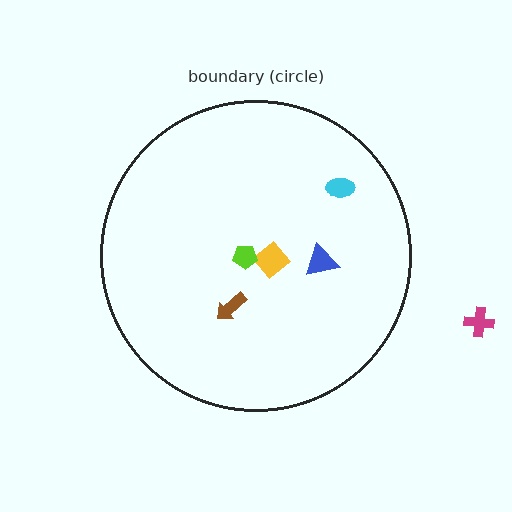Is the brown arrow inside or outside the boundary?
Inside.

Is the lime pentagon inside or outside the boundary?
Inside.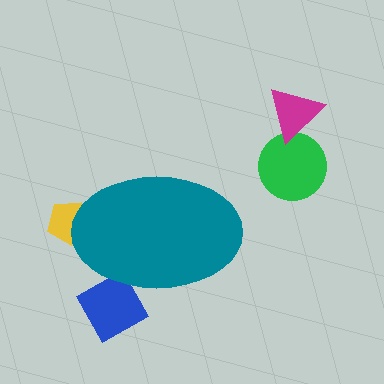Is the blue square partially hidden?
Yes, the blue square is partially hidden behind the teal ellipse.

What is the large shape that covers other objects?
A teal ellipse.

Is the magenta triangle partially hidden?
No, the magenta triangle is fully visible.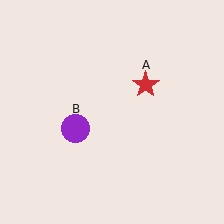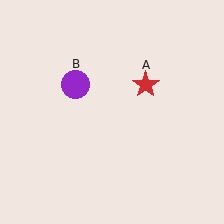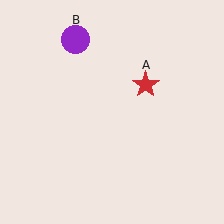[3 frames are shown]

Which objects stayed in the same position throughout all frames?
Red star (object A) remained stationary.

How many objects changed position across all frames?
1 object changed position: purple circle (object B).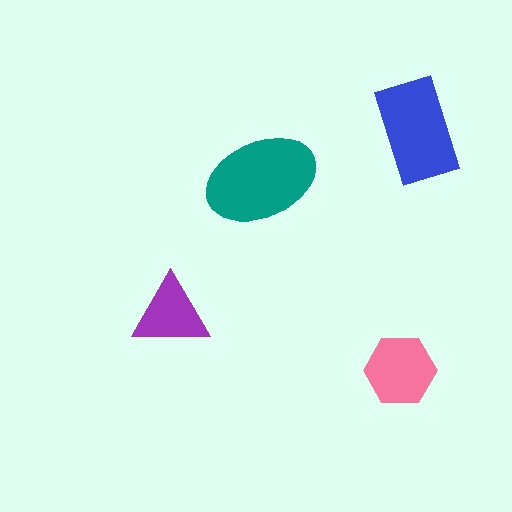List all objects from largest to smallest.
The teal ellipse, the blue rectangle, the pink hexagon, the purple triangle.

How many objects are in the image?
There are 4 objects in the image.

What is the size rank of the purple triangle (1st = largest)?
4th.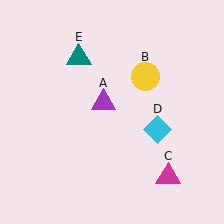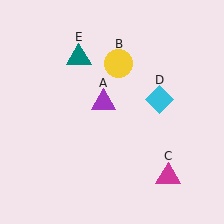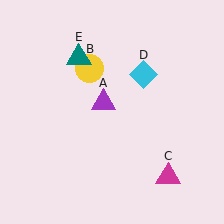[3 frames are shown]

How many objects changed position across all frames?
2 objects changed position: yellow circle (object B), cyan diamond (object D).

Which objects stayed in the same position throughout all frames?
Purple triangle (object A) and magenta triangle (object C) and teal triangle (object E) remained stationary.